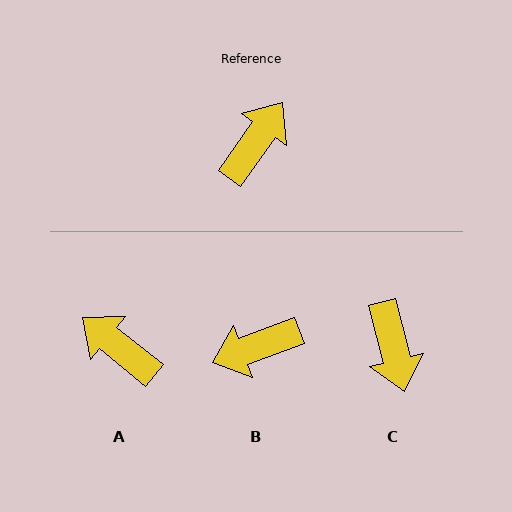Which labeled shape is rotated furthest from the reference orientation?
B, about 145 degrees away.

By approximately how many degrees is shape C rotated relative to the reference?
Approximately 131 degrees clockwise.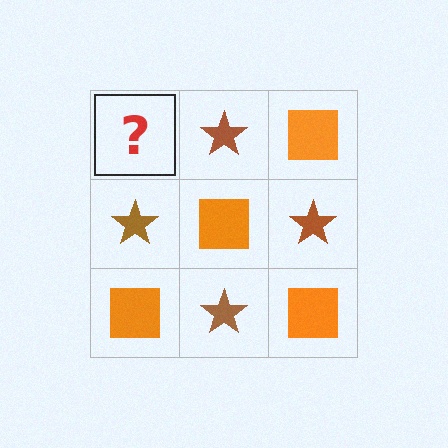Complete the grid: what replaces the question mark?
The question mark should be replaced with an orange square.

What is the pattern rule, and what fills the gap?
The rule is that it alternates orange square and brown star in a checkerboard pattern. The gap should be filled with an orange square.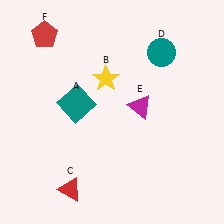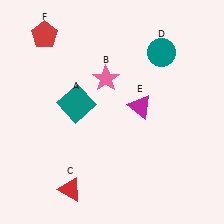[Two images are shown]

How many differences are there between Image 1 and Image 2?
There is 1 difference between the two images.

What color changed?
The star (B) changed from yellow in Image 1 to pink in Image 2.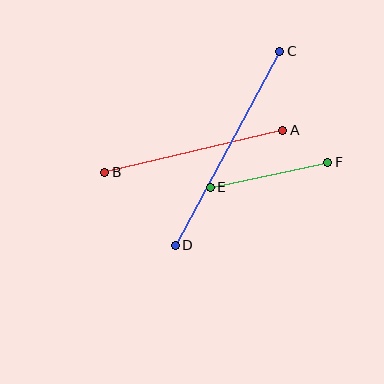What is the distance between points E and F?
The distance is approximately 120 pixels.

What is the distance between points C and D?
The distance is approximately 220 pixels.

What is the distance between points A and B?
The distance is approximately 183 pixels.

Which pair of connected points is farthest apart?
Points C and D are farthest apart.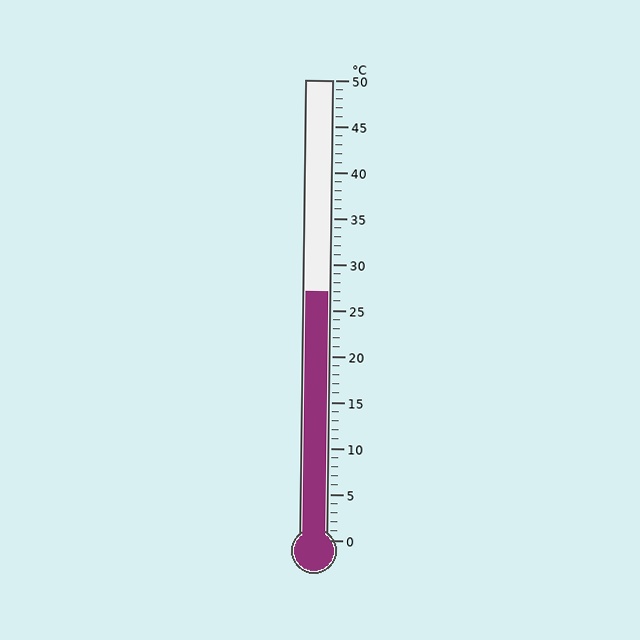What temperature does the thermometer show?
The thermometer shows approximately 27°C.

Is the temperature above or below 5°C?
The temperature is above 5°C.